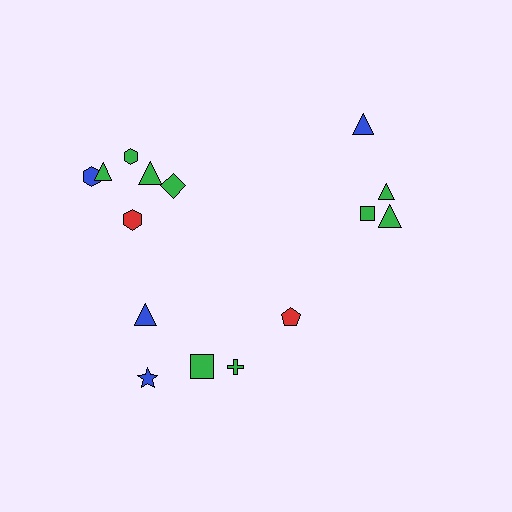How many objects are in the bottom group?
There are 5 objects.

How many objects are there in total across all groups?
There are 15 objects.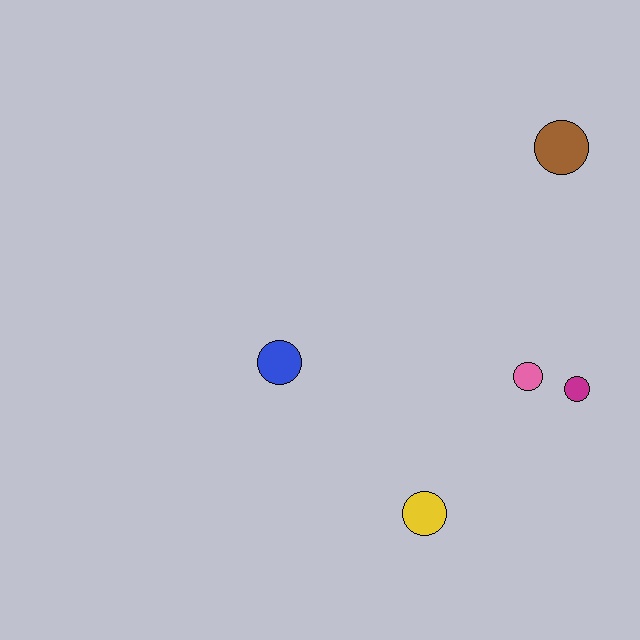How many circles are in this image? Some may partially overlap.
There are 5 circles.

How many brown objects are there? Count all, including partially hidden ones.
There is 1 brown object.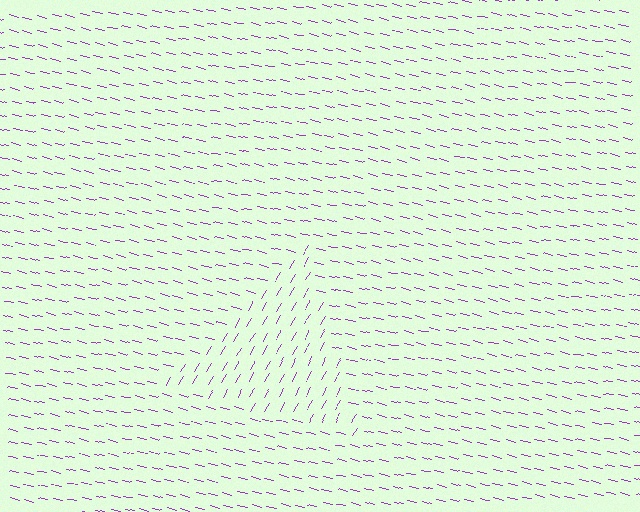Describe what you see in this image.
The image is filled with small purple line segments. A triangle region in the image has lines oriented differently from the surrounding lines, creating a visible texture boundary.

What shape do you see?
I see a triangle.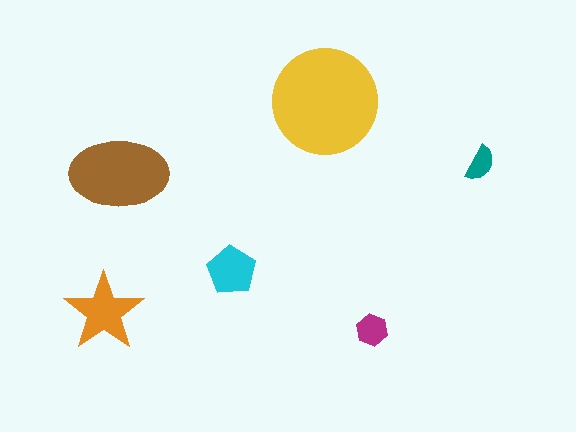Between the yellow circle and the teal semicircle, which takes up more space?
The yellow circle.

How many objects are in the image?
There are 6 objects in the image.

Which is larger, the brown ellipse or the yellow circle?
The yellow circle.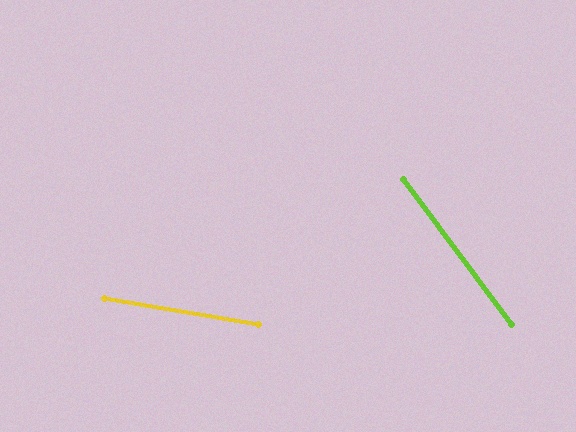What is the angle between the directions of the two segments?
Approximately 44 degrees.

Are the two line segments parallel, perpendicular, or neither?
Neither parallel nor perpendicular — they differ by about 44°.